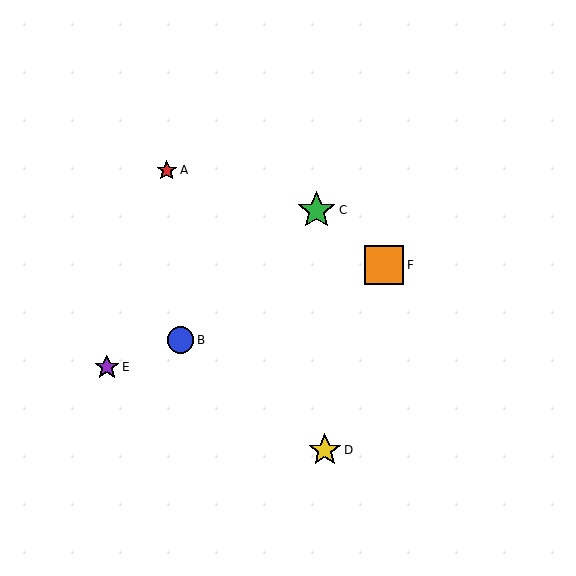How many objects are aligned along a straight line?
3 objects (B, E, F) are aligned along a straight line.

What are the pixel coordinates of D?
Object D is at (325, 450).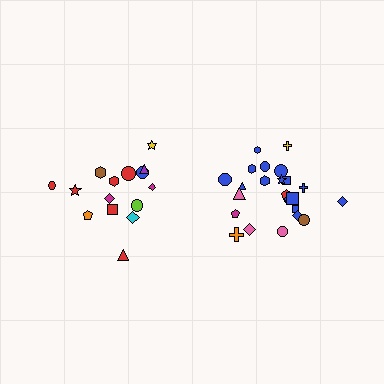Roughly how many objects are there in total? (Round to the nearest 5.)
Roughly 40 objects in total.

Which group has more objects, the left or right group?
The right group.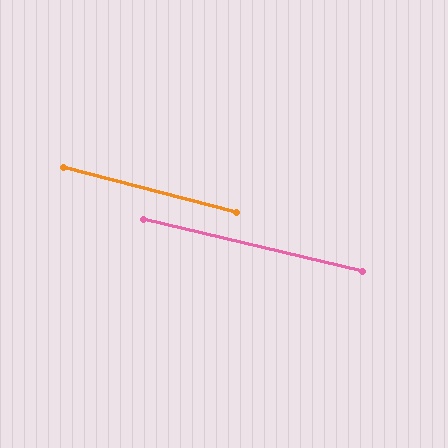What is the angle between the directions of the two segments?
Approximately 1 degree.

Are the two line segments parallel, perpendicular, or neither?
Parallel — their directions differ by only 1.2°.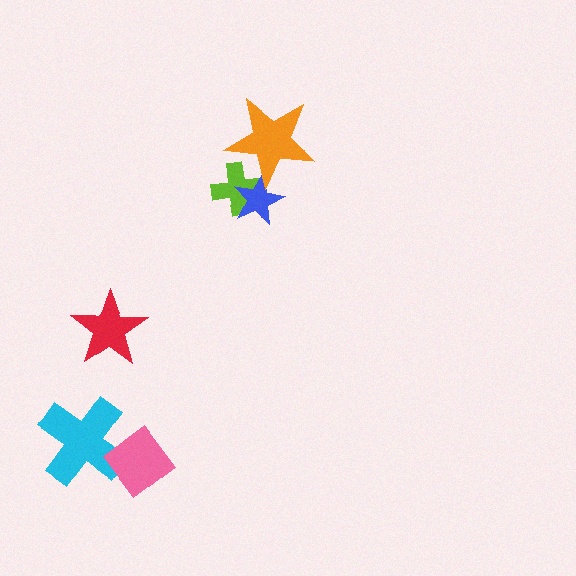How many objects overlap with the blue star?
2 objects overlap with the blue star.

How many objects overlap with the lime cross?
2 objects overlap with the lime cross.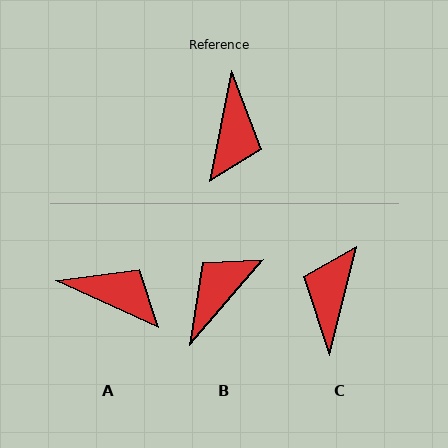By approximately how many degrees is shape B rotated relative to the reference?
Approximately 150 degrees counter-clockwise.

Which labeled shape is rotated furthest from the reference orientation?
C, about 177 degrees away.